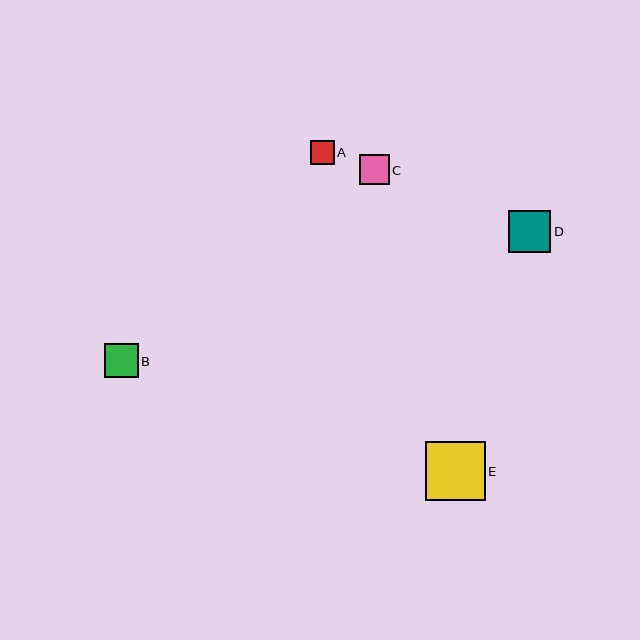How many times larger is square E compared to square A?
Square E is approximately 2.5 times the size of square A.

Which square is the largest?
Square E is the largest with a size of approximately 59 pixels.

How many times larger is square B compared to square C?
Square B is approximately 1.1 times the size of square C.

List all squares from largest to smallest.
From largest to smallest: E, D, B, C, A.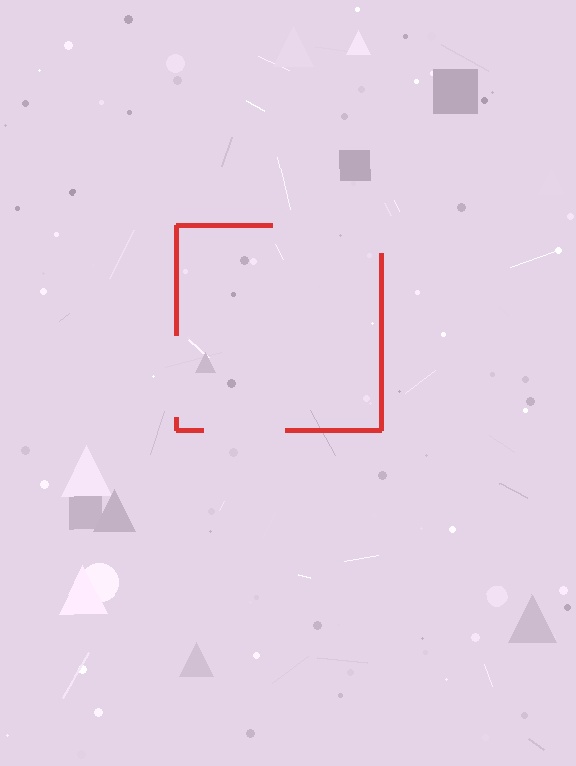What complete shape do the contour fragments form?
The contour fragments form a square.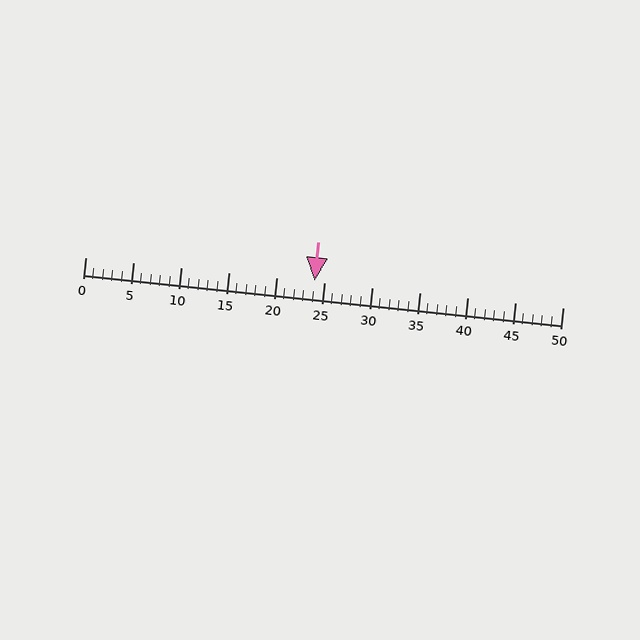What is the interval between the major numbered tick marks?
The major tick marks are spaced 5 units apart.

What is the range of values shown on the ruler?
The ruler shows values from 0 to 50.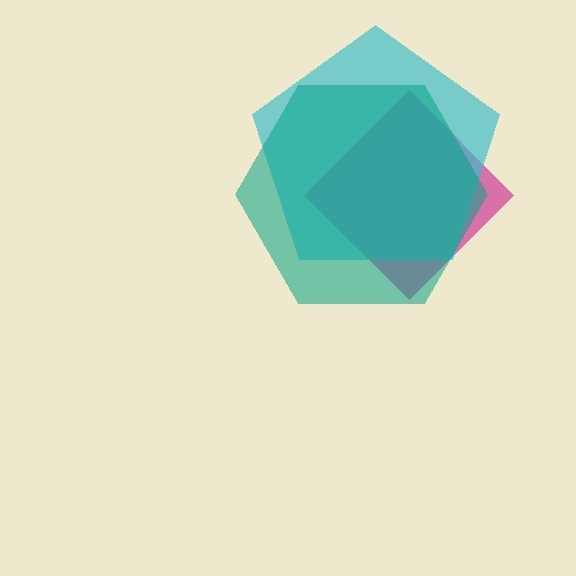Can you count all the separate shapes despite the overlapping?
Yes, there are 3 separate shapes.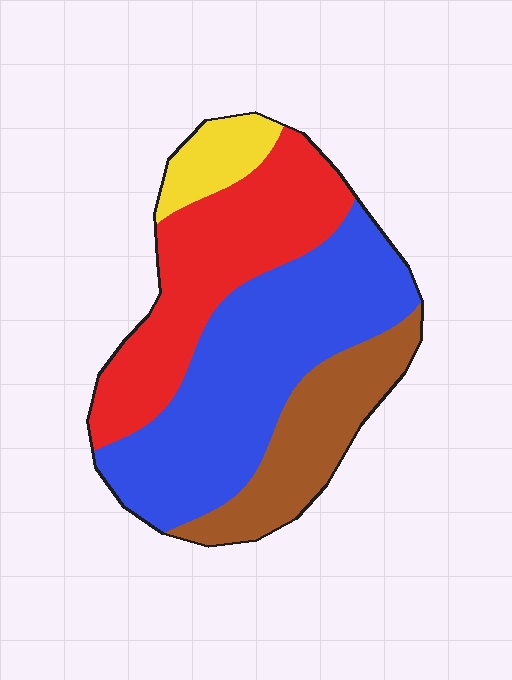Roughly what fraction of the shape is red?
Red takes up about one third (1/3) of the shape.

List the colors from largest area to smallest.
From largest to smallest: blue, red, brown, yellow.